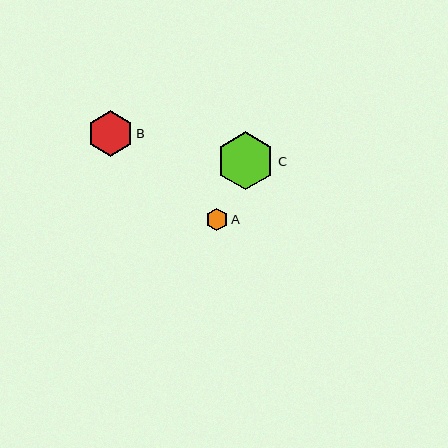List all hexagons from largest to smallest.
From largest to smallest: C, B, A.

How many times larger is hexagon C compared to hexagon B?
Hexagon C is approximately 1.3 times the size of hexagon B.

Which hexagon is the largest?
Hexagon C is the largest with a size of approximately 58 pixels.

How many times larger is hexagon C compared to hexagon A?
Hexagon C is approximately 2.6 times the size of hexagon A.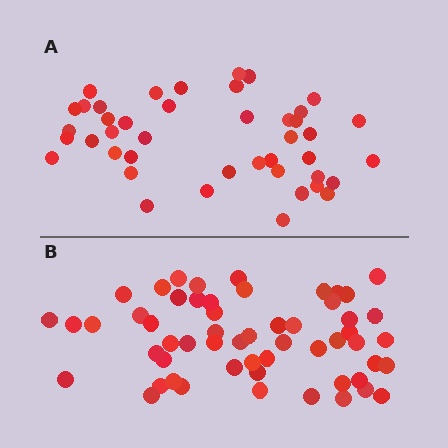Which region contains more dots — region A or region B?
Region B (the bottom region) has more dots.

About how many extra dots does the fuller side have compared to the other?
Region B has approximately 15 more dots than region A.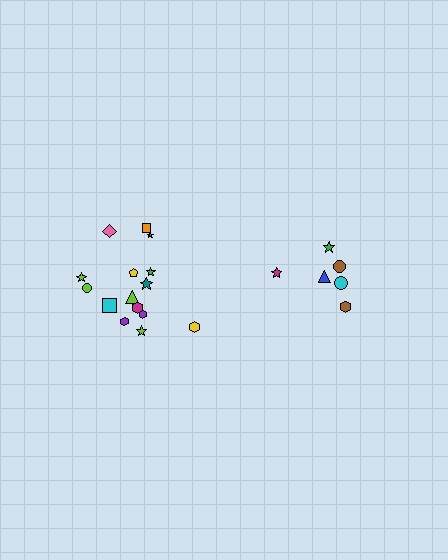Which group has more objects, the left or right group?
The left group.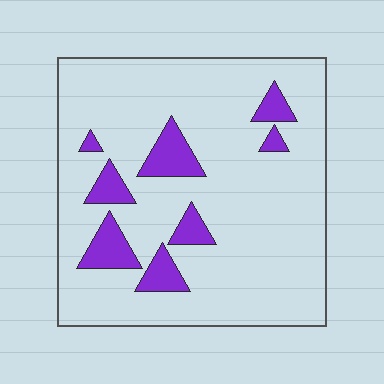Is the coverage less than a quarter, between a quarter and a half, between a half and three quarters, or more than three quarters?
Less than a quarter.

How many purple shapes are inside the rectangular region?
8.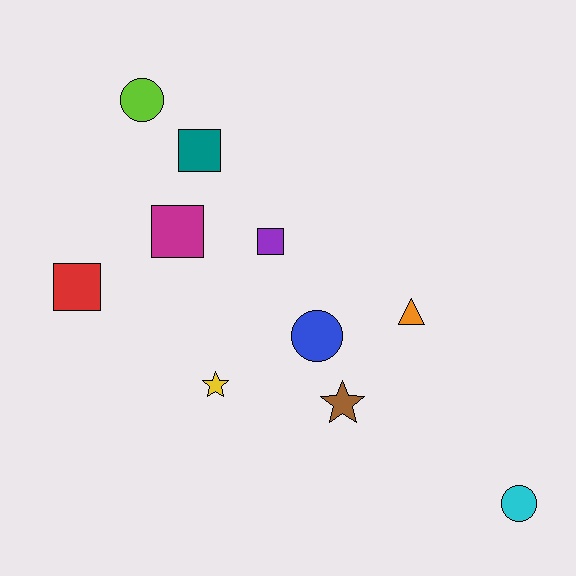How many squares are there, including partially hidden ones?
There are 4 squares.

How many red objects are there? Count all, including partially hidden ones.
There is 1 red object.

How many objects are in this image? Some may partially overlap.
There are 10 objects.